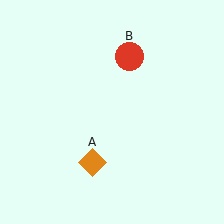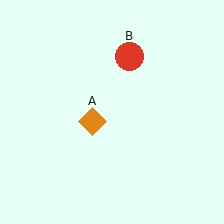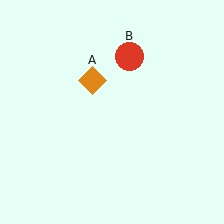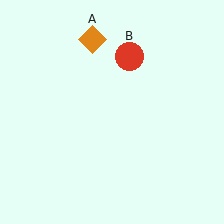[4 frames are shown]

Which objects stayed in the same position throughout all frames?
Red circle (object B) remained stationary.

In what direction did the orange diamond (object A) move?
The orange diamond (object A) moved up.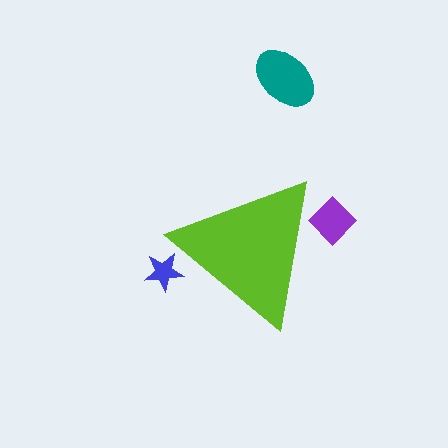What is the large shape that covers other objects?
A lime triangle.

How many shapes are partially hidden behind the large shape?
2 shapes are partially hidden.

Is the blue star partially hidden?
Yes, the blue star is partially hidden behind the lime triangle.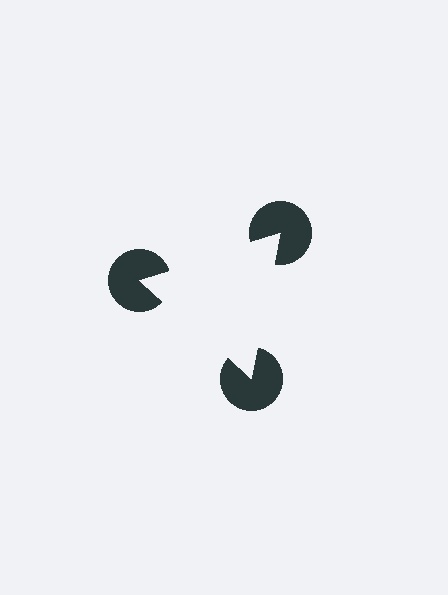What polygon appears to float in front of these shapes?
An illusory triangle — its edges are inferred from the aligned wedge cuts in the pac-man discs, not physically drawn.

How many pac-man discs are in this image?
There are 3 — one at each vertex of the illusory triangle.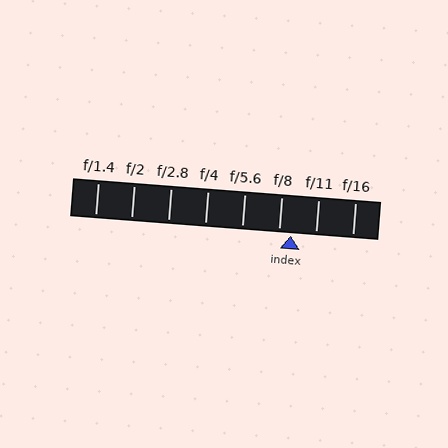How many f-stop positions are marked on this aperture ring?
There are 8 f-stop positions marked.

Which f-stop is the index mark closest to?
The index mark is closest to f/8.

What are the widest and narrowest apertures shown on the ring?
The widest aperture shown is f/1.4 and the narrowest is f/16.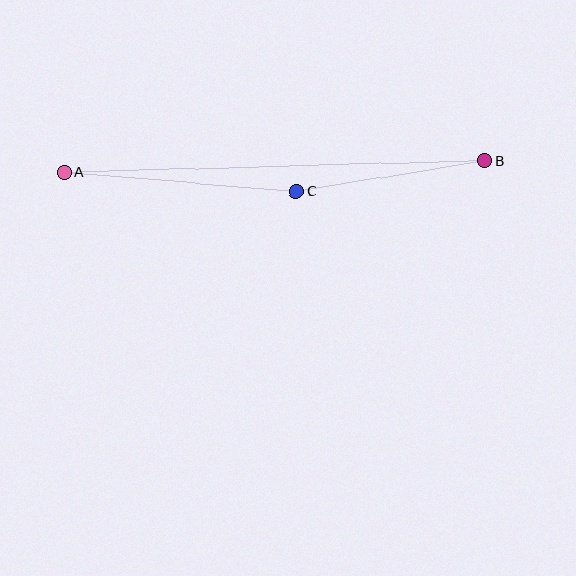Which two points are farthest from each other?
Points A and B are farthest from each other.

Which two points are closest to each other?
Points B and C are closest to each other.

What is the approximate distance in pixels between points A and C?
The distance between A and C is approximately 233 pixels.